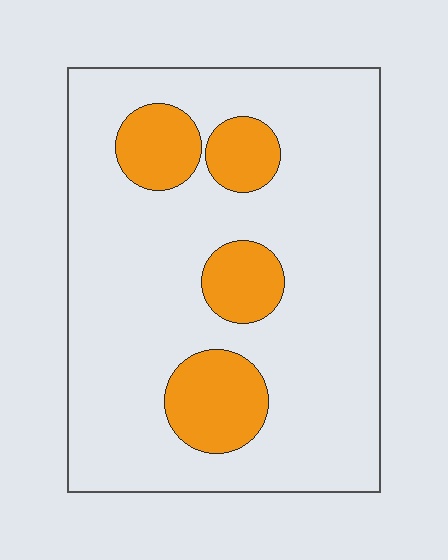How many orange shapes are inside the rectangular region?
4.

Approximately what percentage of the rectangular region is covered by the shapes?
Approximately 20%.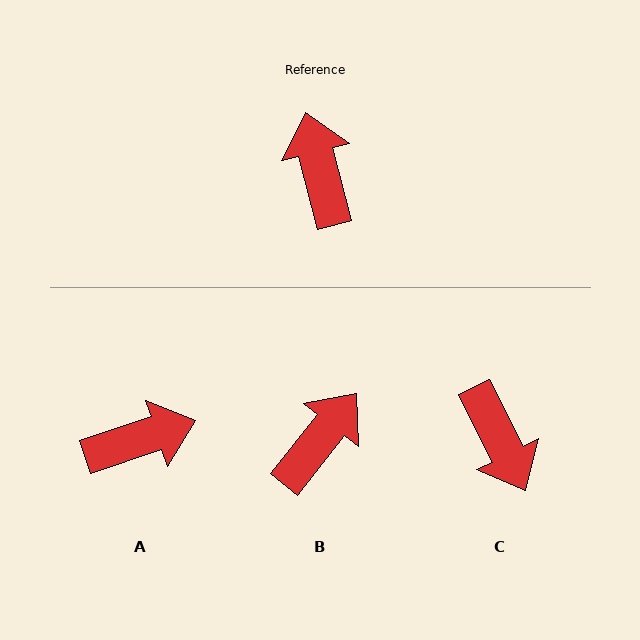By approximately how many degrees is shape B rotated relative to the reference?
Approximately 53 degrees clockwise.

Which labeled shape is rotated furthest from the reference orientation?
C, about 168 degrees away.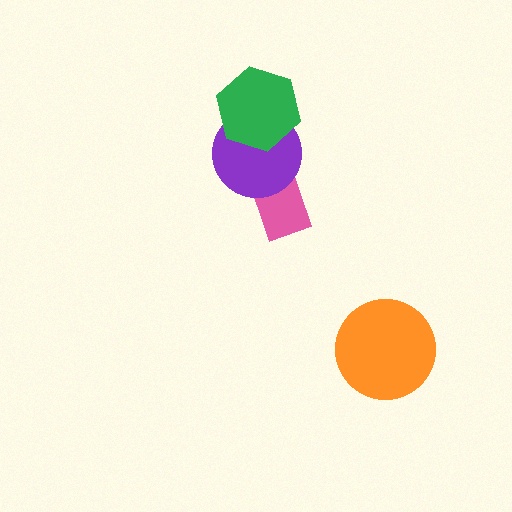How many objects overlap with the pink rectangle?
1 object overlaps with the pink rectangle.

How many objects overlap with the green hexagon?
1 object overlaps with the green hexagon.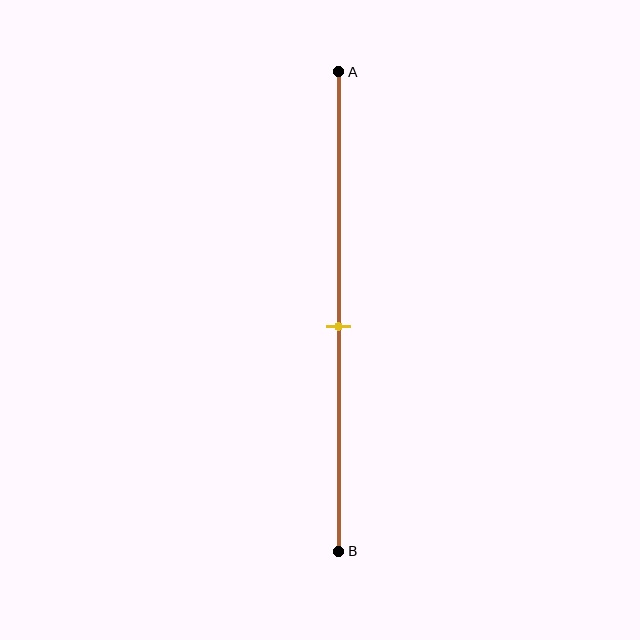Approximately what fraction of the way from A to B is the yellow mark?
The yellow mark is approximately 55% of the way from A to B.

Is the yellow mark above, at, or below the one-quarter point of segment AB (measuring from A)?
The yellow mark is below the one-quarter point of segment AB.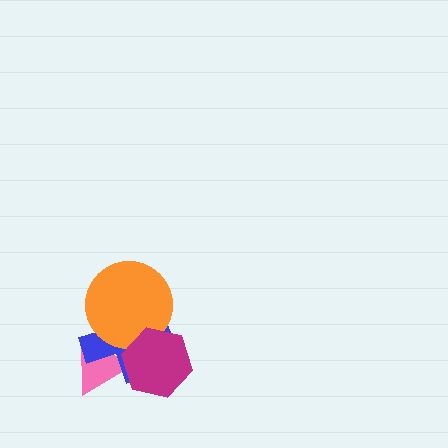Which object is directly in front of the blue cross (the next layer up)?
The orange circle is directly in front of the blue cross.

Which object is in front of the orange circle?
The magenta hexagon is in front of the orange circle.